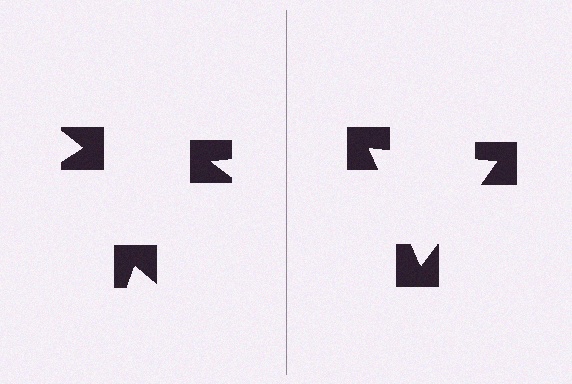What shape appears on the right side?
An illusory triangle.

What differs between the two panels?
The notched squares are positioned identically on both sides; only the wedge orientations differ. On the right they align to a triangle; on the left they are misaligned.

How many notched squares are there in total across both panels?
6 — 3 on each side.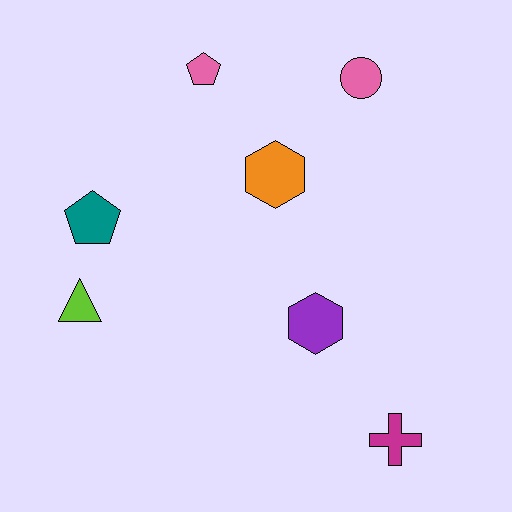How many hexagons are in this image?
There are 2 hexagons.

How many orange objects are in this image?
There is 1 orange object.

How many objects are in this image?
There are 7 objects.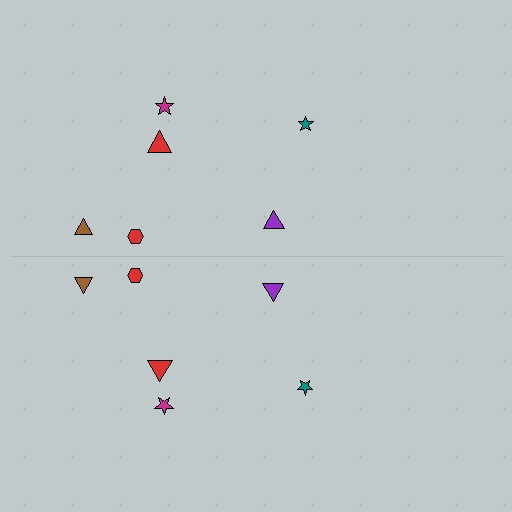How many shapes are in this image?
There are 12 shapes in this image.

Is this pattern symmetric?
Yes, this pattern has bilateral (reflection) symmetry.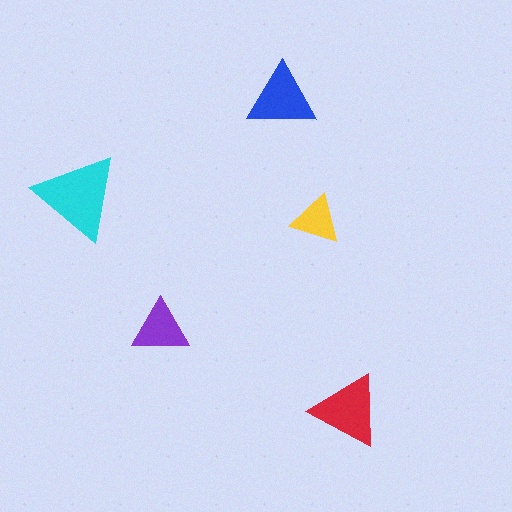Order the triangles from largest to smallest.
the cyan one, the red one, the blue one, the purple one, the yellow one.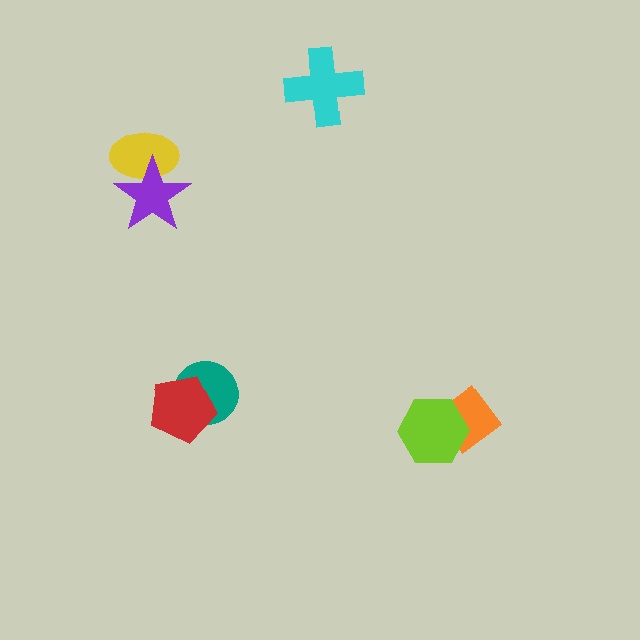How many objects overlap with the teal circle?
1 object overlaps with the teal circle.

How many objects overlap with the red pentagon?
1 object overlaps with the red pentagon.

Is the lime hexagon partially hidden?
No, no other shape covers it.